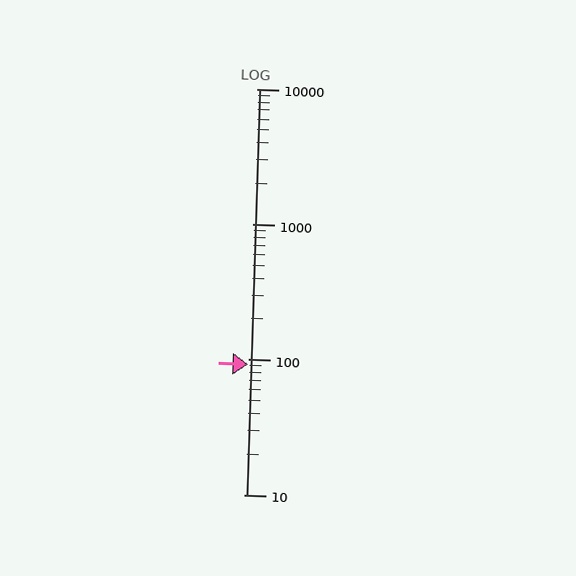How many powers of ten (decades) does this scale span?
The scale spans 3 decades, from 10 to 10000.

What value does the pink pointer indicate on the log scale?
The pointer indicates approximately 92.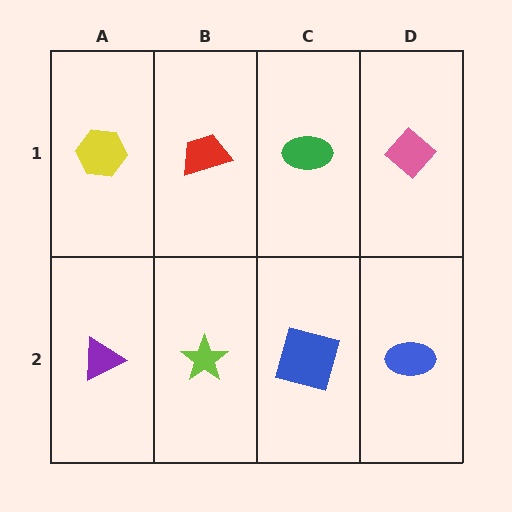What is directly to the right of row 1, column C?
A pink diamond.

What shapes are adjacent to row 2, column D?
A pink diamond (row 1, column D), a blue square (row 2, column C).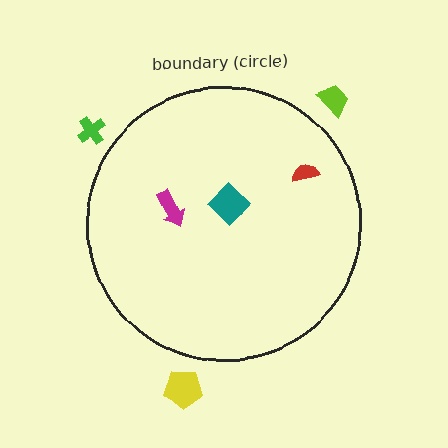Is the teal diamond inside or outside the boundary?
Inside.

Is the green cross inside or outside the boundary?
Outside.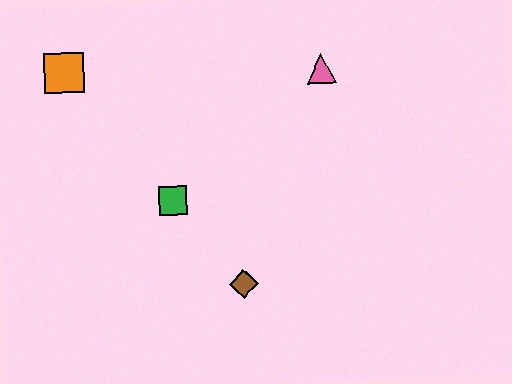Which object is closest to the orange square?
The green square is closest to the orange square.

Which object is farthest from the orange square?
The brown diamond is farthest from the orange square.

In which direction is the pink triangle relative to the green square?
The pink triangle is to the right of the green square.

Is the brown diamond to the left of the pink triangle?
Yes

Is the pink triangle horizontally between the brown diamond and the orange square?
No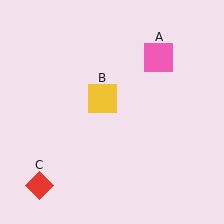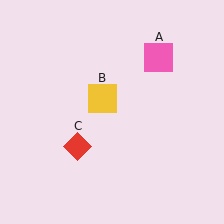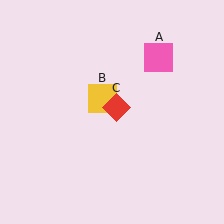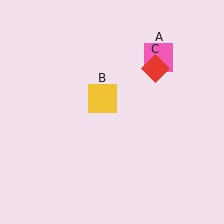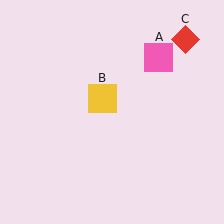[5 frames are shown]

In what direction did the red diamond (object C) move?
The red diamond (object C) moved up and to the right.